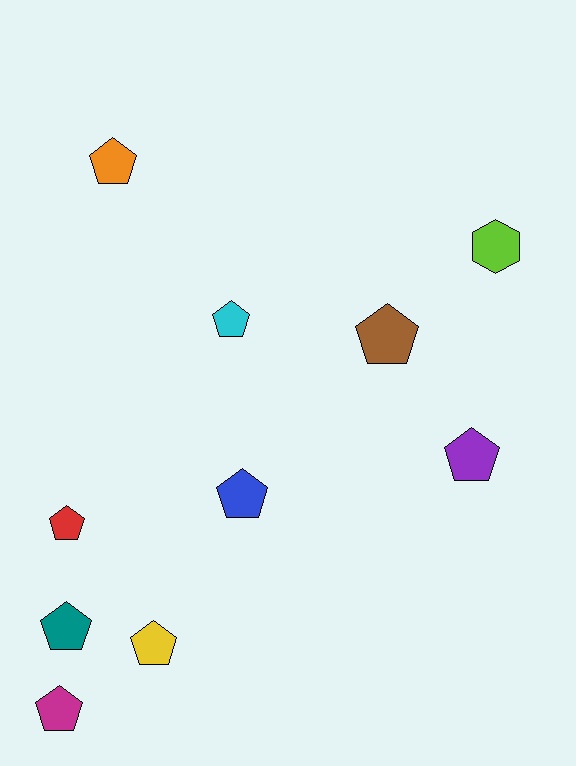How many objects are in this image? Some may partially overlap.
There are 10 objects.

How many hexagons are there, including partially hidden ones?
There is 1 hexagon.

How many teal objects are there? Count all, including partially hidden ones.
There is 1 teal object.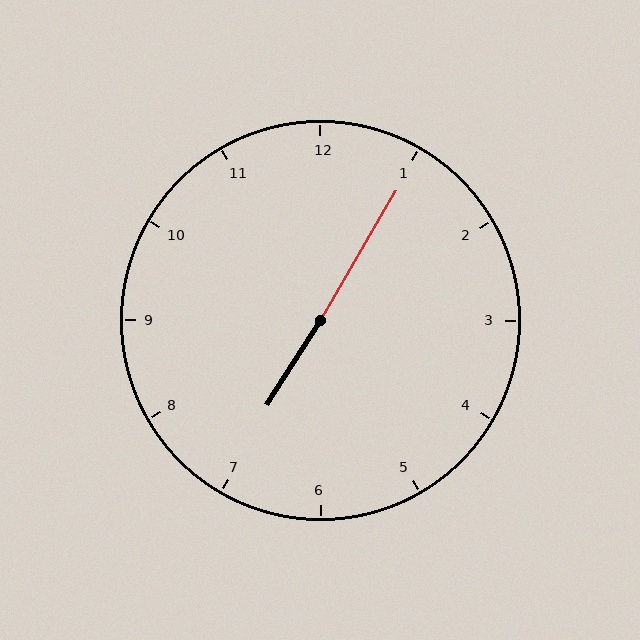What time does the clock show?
7:05.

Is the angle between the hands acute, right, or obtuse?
It is obtuse.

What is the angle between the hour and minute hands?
Approximately 178 degrees.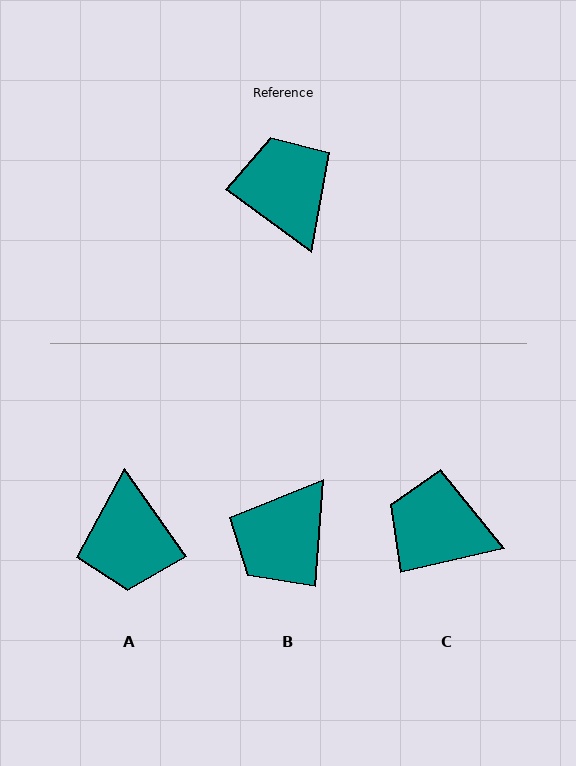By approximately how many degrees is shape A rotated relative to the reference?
Approximately 161 degrees counter-clockwise.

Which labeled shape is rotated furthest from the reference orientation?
A, about 161 degrees away.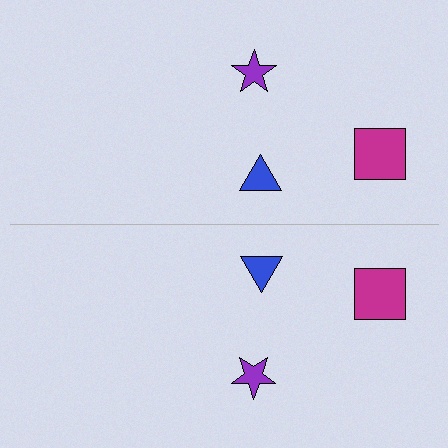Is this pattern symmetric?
Yes, this pattern has bilateral (reflection) symmetry.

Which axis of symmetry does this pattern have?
The pattern has a horizontal axis of symmetry running through the center of the image.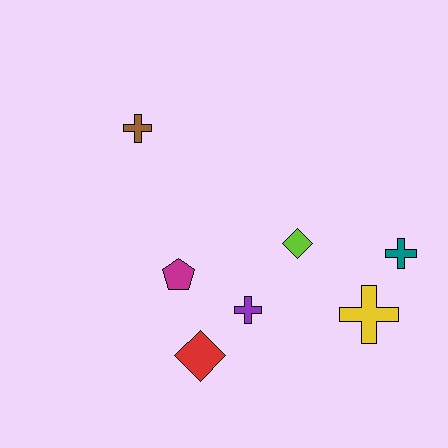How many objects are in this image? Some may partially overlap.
There are 7 objects.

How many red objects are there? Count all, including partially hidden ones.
There is 1 red object.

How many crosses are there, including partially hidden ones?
There are 4 crosses.